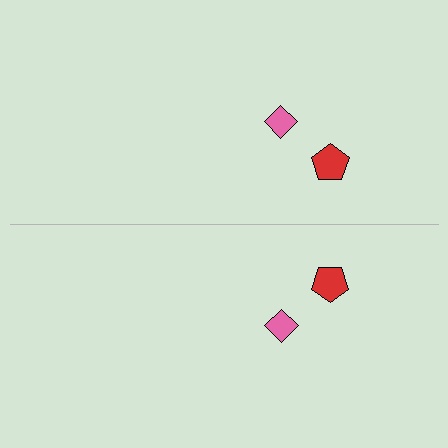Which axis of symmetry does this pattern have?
The pattern has a horizontal axis of symmetry running through the center of the image.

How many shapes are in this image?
There are 4 shapes in this image.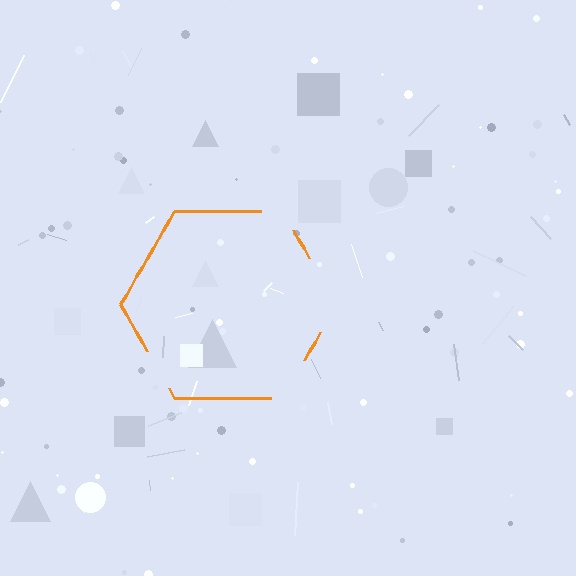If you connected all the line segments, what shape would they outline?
They would outline a hexagon.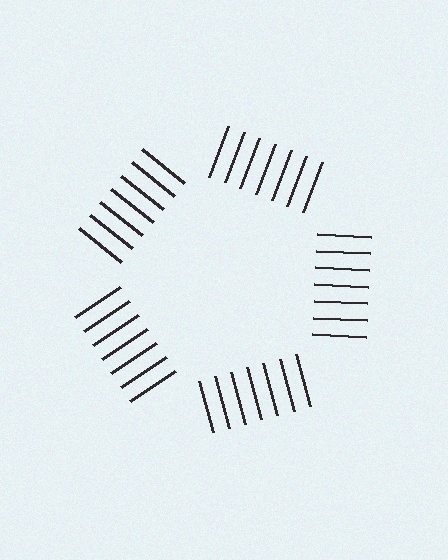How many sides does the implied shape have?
5 sides — the line-ends trace a pentagon.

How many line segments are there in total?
35 — 7 along each of the 5 edges.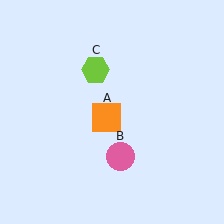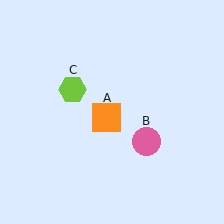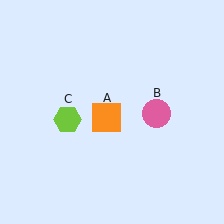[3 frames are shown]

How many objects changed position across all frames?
2 objects changed position: pink circle (object B), lime hexagon (object C).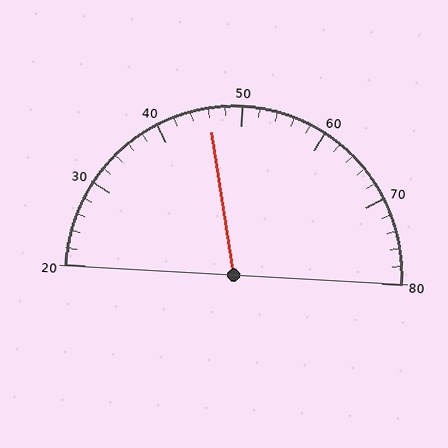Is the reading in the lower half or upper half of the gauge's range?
The reading is in the lower half of the range (20 to 80).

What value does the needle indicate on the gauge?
The needle indicates approximately 46.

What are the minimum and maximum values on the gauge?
The gauge ranges from 20 to 80.